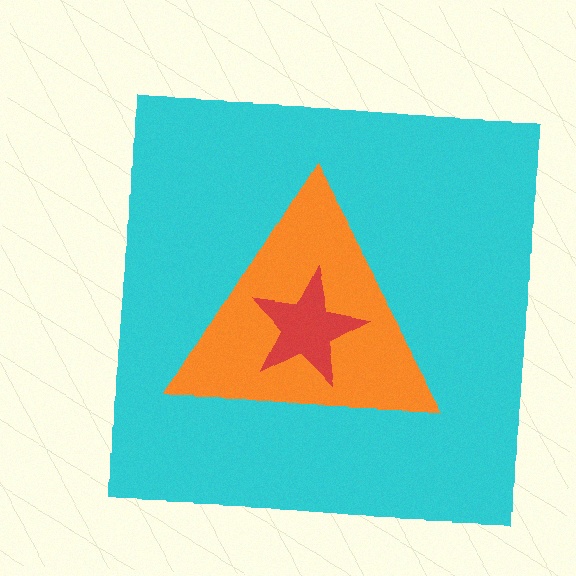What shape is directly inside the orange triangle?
The red star.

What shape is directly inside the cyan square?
The orange triangle.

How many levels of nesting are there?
3.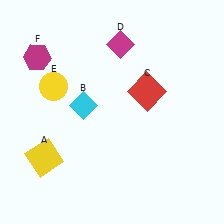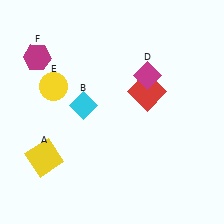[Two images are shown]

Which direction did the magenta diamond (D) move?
The magenta diamond (D) moved down.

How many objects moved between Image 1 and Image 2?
1 object moved between the two images.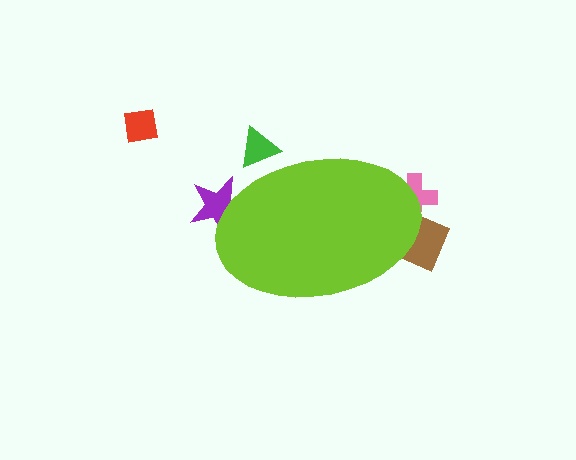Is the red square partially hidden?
No, the red square is fully visible.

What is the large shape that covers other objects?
A lime ellipse.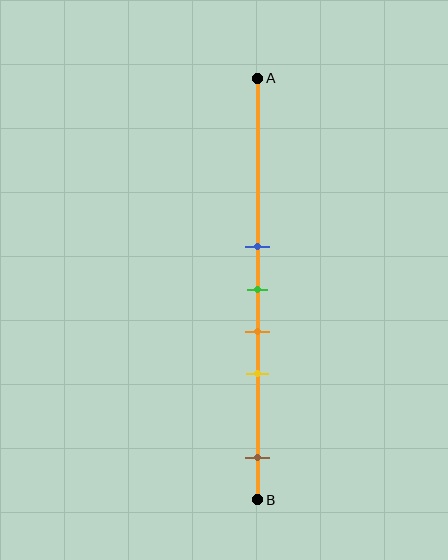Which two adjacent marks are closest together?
The blue and green marks are the closest adjacent pair.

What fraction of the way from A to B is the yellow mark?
The yellow mark is approximately 70% (0.7) of the way from A to B.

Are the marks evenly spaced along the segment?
No, the marks are not evenly spaced.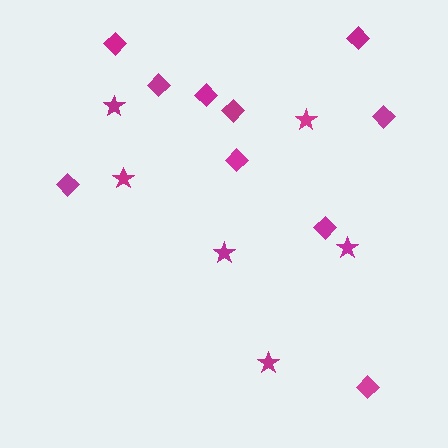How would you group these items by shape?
There are 2 groups: one group of stars (6) and one group of diamonds (10).